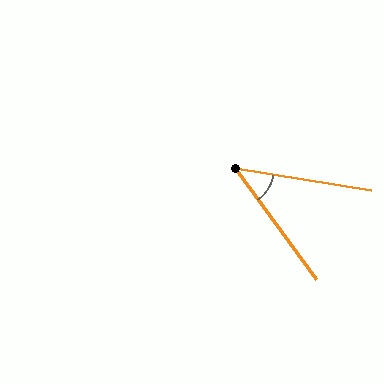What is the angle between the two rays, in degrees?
Approximately 45 degrees.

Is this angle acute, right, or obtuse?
It is acute.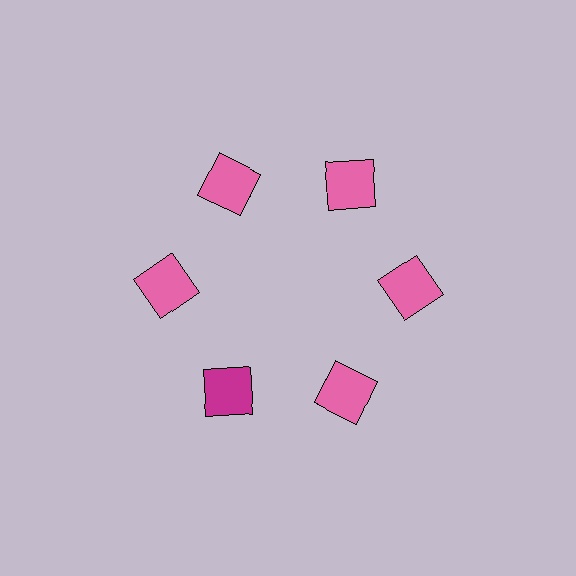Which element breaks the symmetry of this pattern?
The magenta square at roughly the 7 o'clock position breaks the symmetry. All other shapes are pink squares.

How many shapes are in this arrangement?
There are 6 shapes arranged in a ring pattern.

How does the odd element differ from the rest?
It has a different color: magenta instead of pink.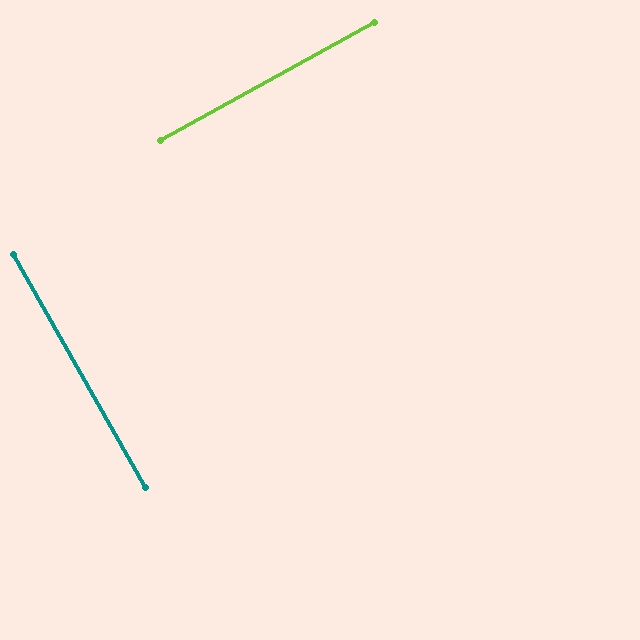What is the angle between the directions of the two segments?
Approximately 89 degrees.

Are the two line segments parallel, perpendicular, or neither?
Perpendicular — they meet at approximately 89°.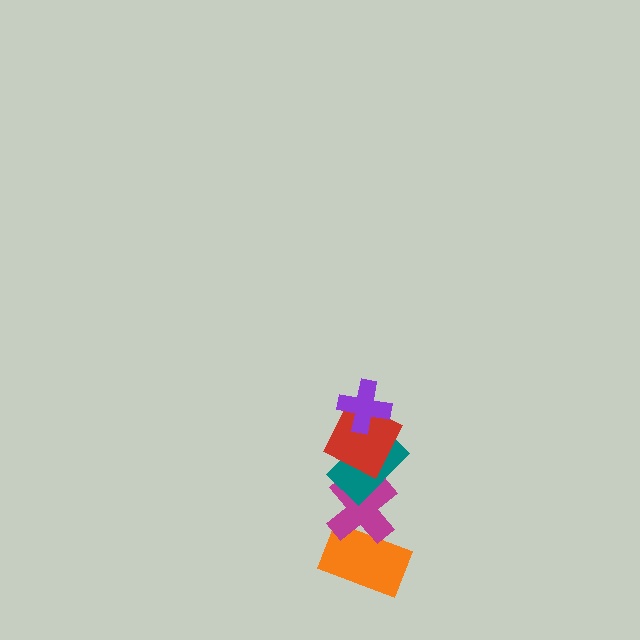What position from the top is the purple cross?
The purple cross is 1st from the top.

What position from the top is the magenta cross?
The magenta cross is 4th from the top.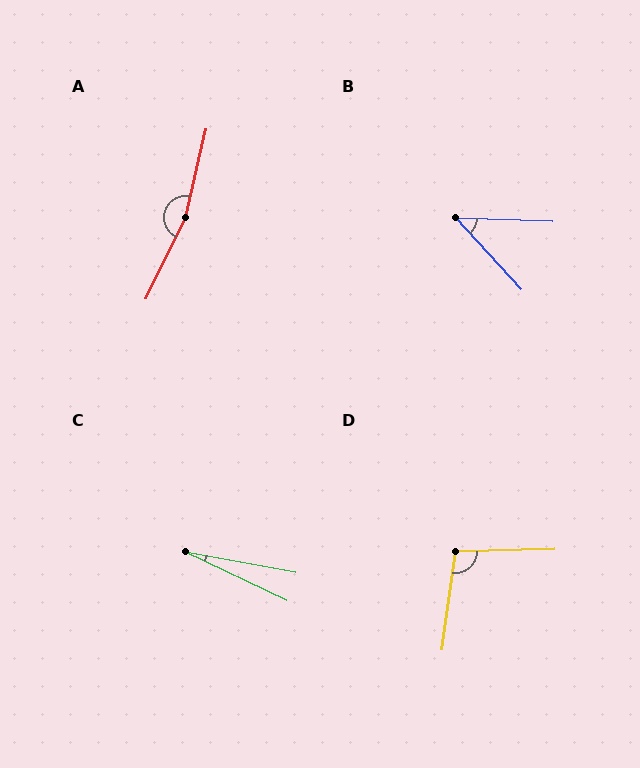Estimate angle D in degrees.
Approximately 99 degrees.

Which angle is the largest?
A, at approximately 167 degrees.